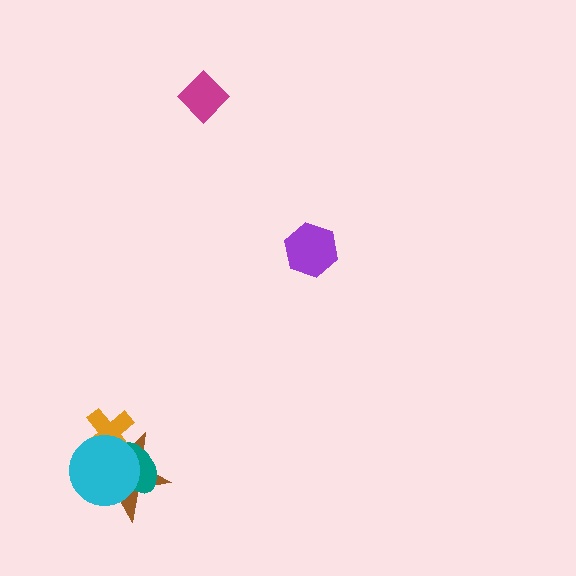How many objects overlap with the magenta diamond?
0 objects overlap with the magenta diamond.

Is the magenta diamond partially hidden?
No, no other shape covers it.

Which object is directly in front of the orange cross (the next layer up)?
The brown star is directly in front of the orange cross.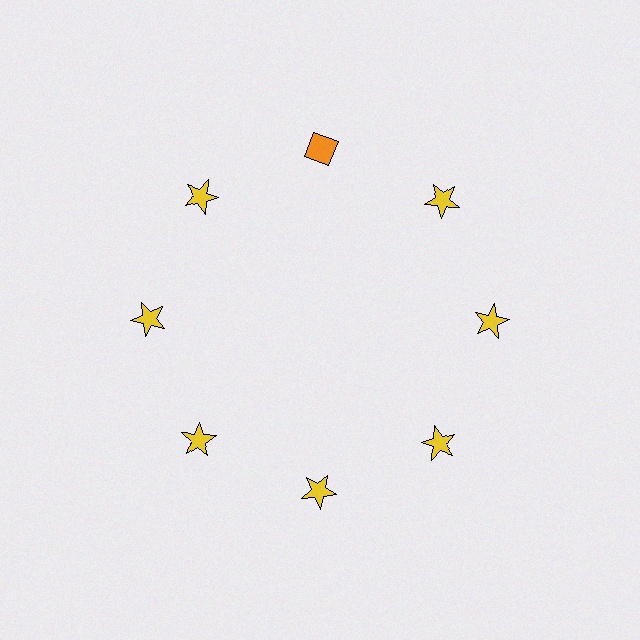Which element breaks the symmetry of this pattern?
The orange diamond at roughly the 12 o'clock position breaks the symmetry. All other shapes are yellow stars.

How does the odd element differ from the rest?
It differs in both color (orange instead of yellow) and shape (diamond instead of star).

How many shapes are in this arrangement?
There are 8 shapes arranged in a ring pattern.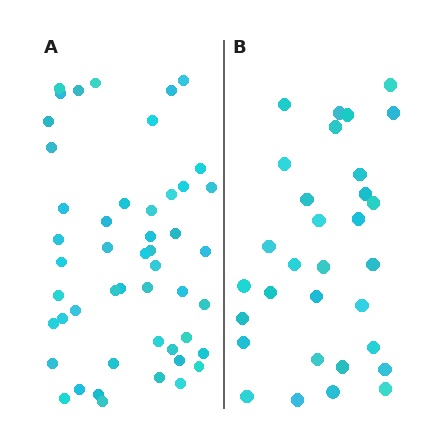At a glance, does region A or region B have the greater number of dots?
Region A (the left region) has more dots.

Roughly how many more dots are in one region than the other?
Region A has approximately 20 more dots than region B.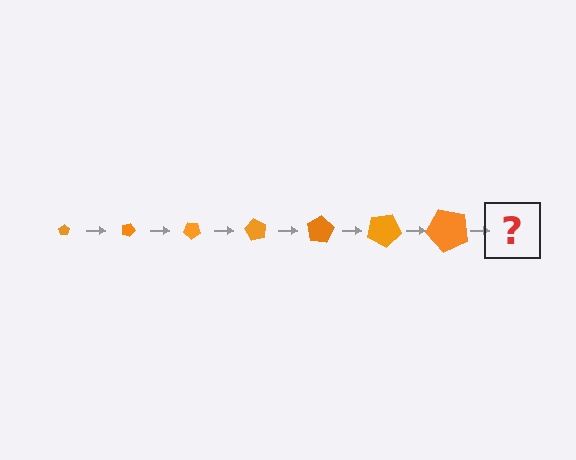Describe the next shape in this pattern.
It should be a pentagon, larger than the previous one and rotated 140 degrees from the start.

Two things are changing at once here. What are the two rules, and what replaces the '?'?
The two rules are that the pentagon grows larger each step and it rotates 20 degrees each step. The '?' should be a pentagon, larger than the previous one and rotated 140 degrees from the start.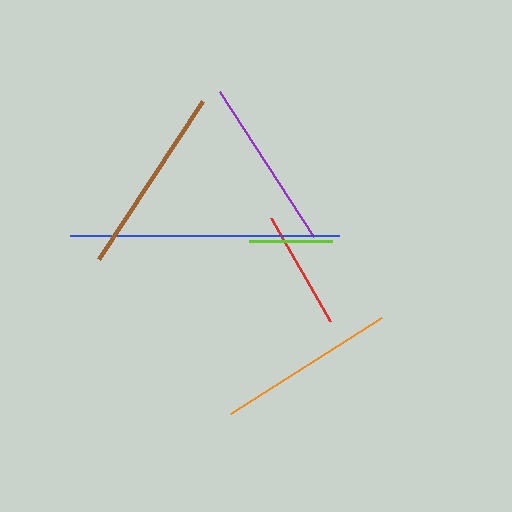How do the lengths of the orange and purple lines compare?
The orange and purple lines are approximately the same length.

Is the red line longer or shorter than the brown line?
The brown line is longer than the red line.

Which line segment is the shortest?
The lime line is the shortest at approximately 83 pixels.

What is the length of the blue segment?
The blue segment is approximately 269 pixels long.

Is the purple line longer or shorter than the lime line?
The purple line is longer than the lime line.